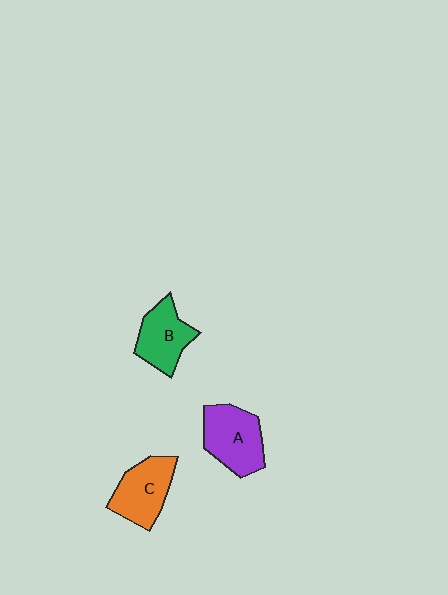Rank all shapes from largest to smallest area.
From largest to smallest: A (purple), C (orange), B (green).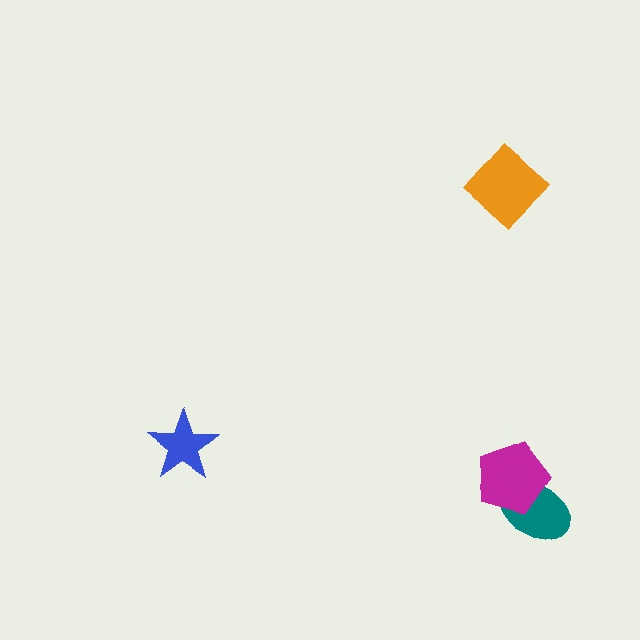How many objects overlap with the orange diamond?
0 objects overlap with the orange diamond.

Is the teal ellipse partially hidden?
Yes, it is partially covered by another shape.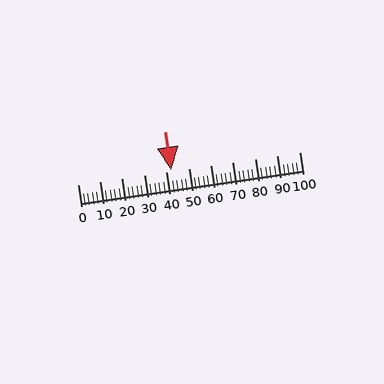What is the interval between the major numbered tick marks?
The major tick marks are spaced 10 units apart.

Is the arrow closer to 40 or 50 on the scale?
The arrow is closer to 40.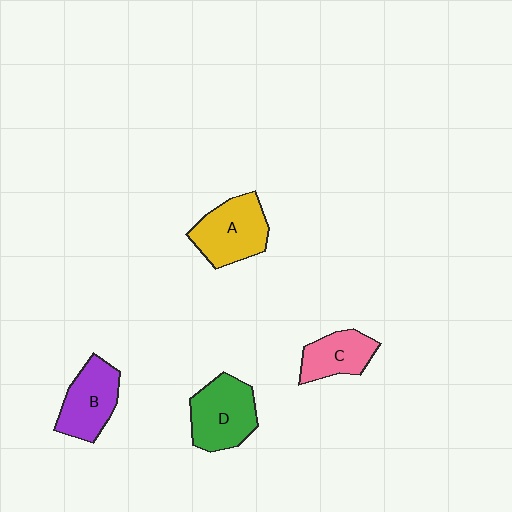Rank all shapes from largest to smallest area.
From largest to smallest: D (green), A (yellow), B (purple), C (pink).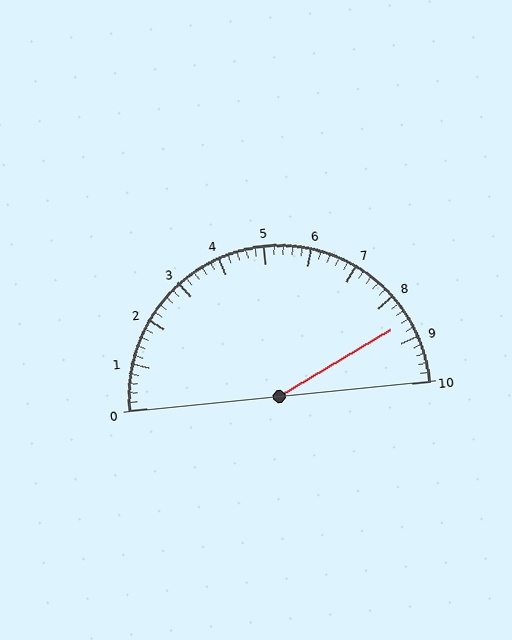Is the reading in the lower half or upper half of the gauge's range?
The reading is in the upper half of the range (0 to 10).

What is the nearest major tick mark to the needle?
The nearest major tick mark is 9.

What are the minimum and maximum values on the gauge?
The gauge ranges from 0 to 10.